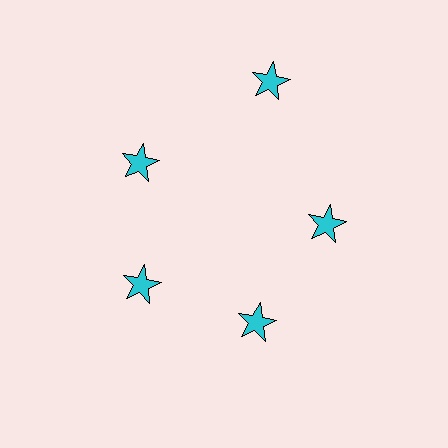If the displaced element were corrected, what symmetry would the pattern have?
It would have 5-fold rotational symmetry — the pattern would map onto itself every 72 degrees.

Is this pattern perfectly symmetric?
No. The 5 cyan stars are arranged in a ring, but one element near the 1 o'clock position is pushed outward from the center, breaking the 5-fold rotational symmetry.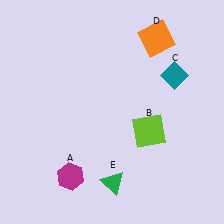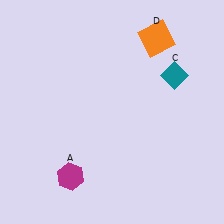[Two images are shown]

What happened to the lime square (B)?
The lime square (B) was removed in Image 2. It was in the bottom-right area of Image 1.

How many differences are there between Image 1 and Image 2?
There are 2 differences between the two images.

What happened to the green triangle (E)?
The green triangle (E) was removed in Image 2. It was in the bottom-right area of Image 1.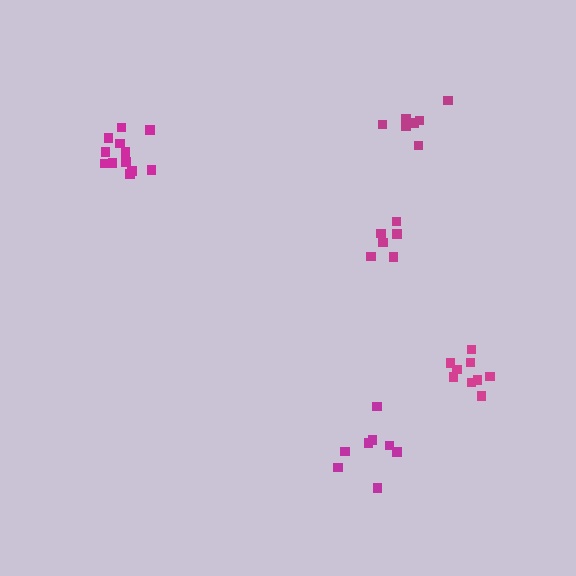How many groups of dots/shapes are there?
There are 5 groups.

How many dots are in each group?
Group 1: 7 dots, Group 2: 6 dots, Group 3: 12 dots, Group 4: 9 dots, Group 5: 8 dots (42 total).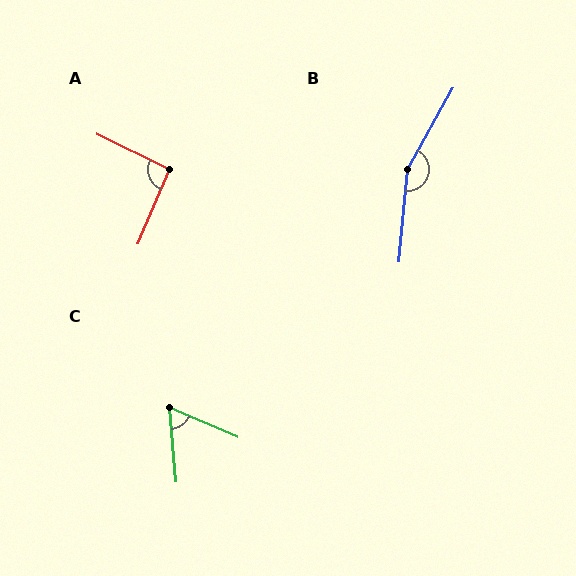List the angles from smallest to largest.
C (62°), A (93°), B (156°).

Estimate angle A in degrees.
Approximately 93 degrees.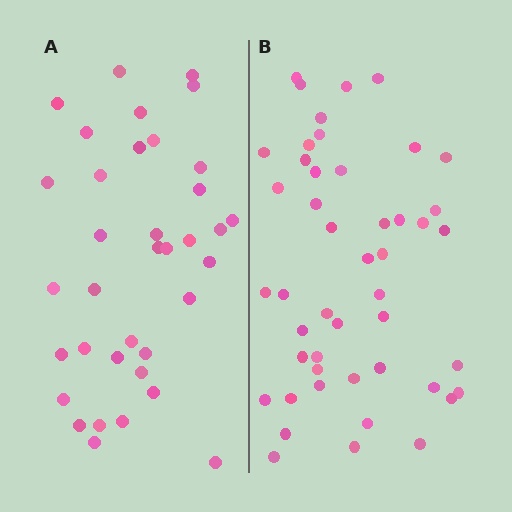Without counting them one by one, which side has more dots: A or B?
Region B (the right region) has more dots.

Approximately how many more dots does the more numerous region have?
Region B has roughly 12 or so more dots than region A.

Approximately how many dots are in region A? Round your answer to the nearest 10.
About 40 dots. (The exact count is 36, which rounds to 40.)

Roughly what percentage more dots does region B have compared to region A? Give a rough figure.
About 30% more.